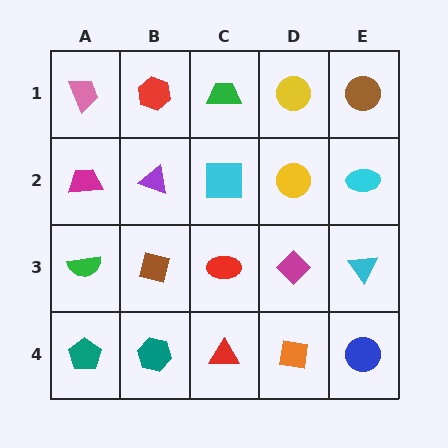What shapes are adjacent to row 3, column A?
A magenta trapezoid (row 2, column A), a teal pentagon (row 4, column A), a brown square (row 3, column B).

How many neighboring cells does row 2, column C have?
4.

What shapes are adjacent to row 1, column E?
A cyan ellipse (row 2, column E), a yellow circle (row 1, column D).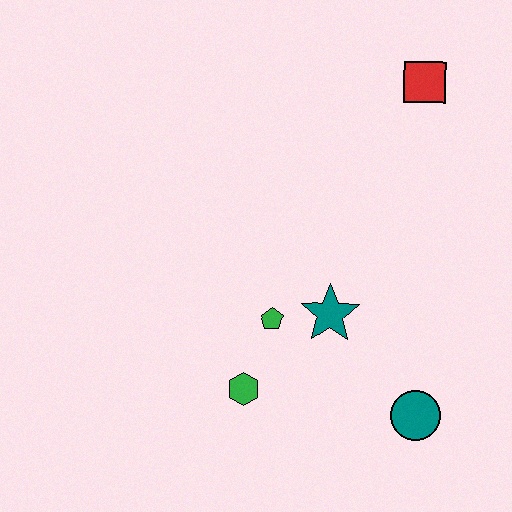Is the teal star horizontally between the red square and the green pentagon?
Yes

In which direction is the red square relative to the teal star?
The red square is above the teal star.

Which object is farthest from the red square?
The green hexagon is farthest from the red square.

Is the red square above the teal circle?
Yes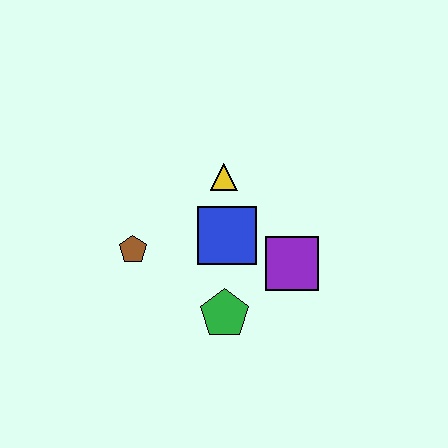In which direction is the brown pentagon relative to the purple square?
The brown pentagon is to the left of the purple square.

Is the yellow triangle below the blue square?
No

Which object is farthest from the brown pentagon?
The purple square is farthest from the brown pentagon.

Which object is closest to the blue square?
The yellow triangle is closest to the blue square.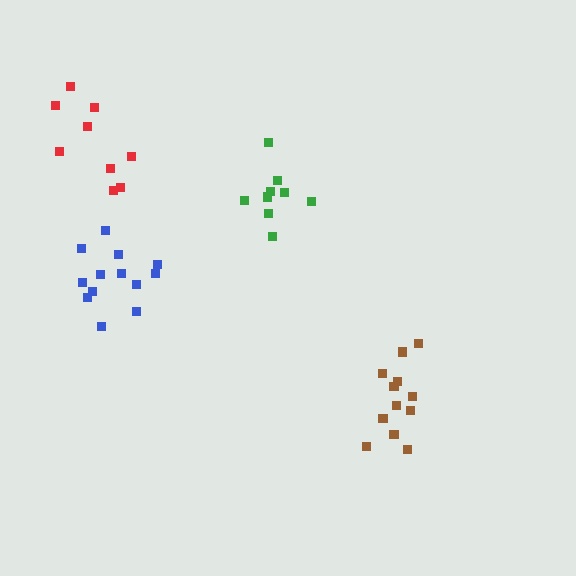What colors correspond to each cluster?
The clusters are colored: brown, blue, green, red.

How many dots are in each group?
Group 1: 12 dots, Group 2: 13 dots, Group 3: 9 dots, Group 4: 9 dots (43 total).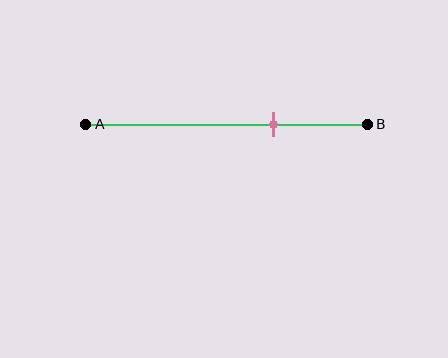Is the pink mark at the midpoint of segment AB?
No, the mark is at about 65% from A, not at the 50% midpoint.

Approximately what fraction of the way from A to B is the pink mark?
The pink mark is approximately 65% of the way from A to B.